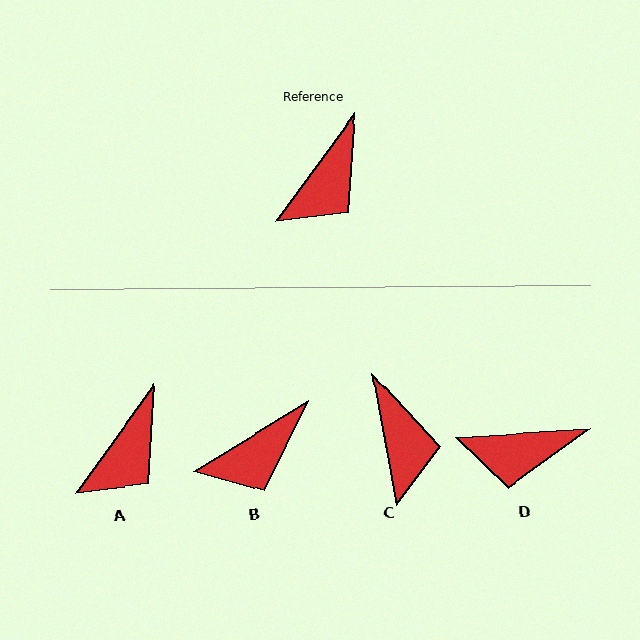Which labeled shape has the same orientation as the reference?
A.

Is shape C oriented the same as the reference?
No, it is off by about 46 degrees.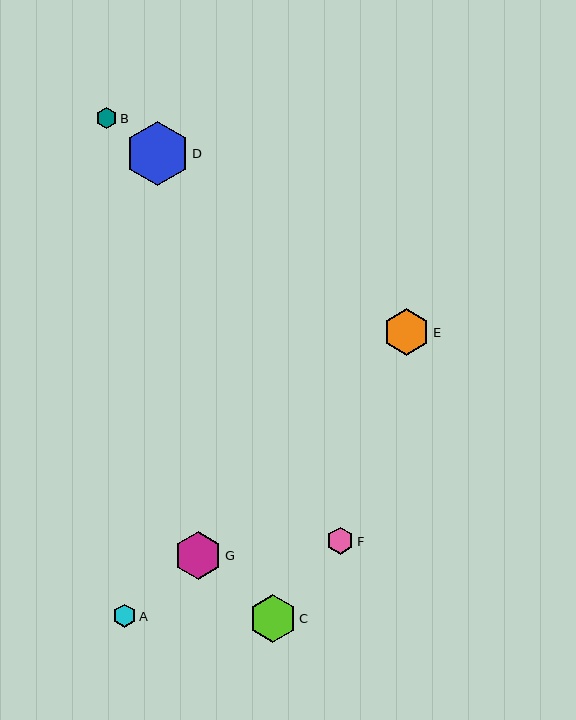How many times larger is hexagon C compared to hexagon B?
Hexagon C is approximately 2.3 times the size of hexagon B.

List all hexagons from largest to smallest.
From largest to smallest: D, G, C, E, F, A, B.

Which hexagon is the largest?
Hexagon D is the largest with a size of approximately 64 pixels.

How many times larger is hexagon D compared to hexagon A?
Hexagon D is approximately 2.7 times the size of hexagon A.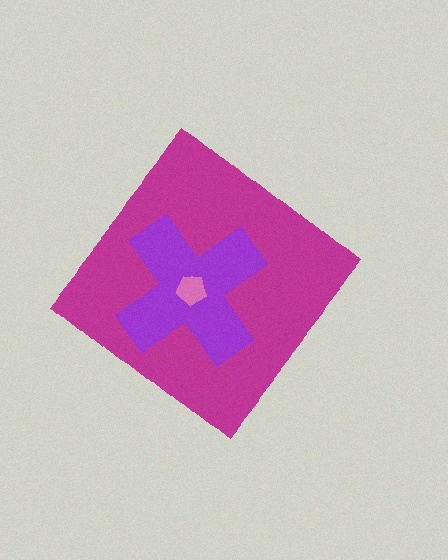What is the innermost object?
The pink pentagon.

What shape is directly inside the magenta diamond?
The purple cross.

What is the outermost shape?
The magenta diamond.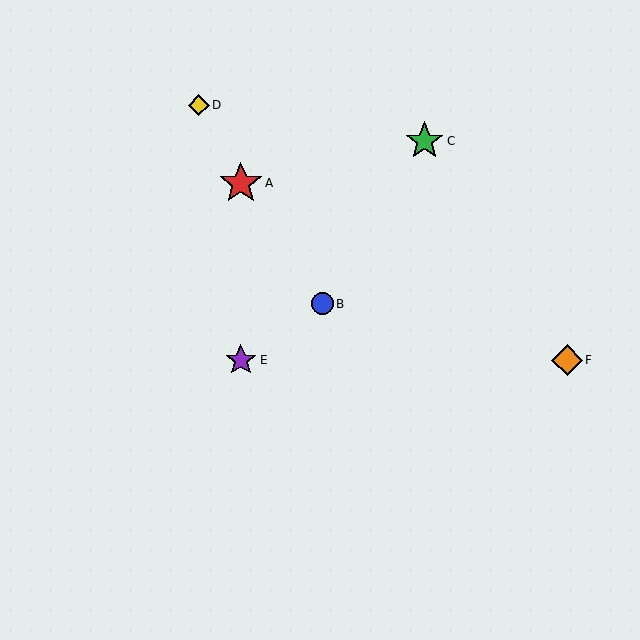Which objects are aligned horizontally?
Objects E, F are aligned horizontally.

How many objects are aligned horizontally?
2 objects (E, F) are aligned horizontally.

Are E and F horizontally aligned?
Yes, both are at y≈360.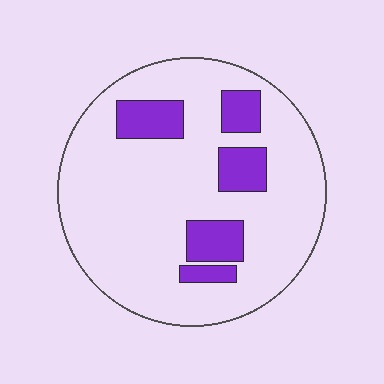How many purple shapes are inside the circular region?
5.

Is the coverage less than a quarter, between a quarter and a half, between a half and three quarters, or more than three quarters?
Less than a quarter.